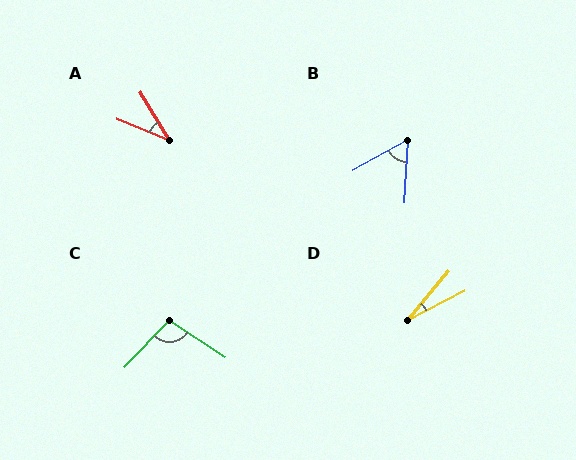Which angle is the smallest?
D, at approximately 23 degrees.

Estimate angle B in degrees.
Approximately 57 degrees.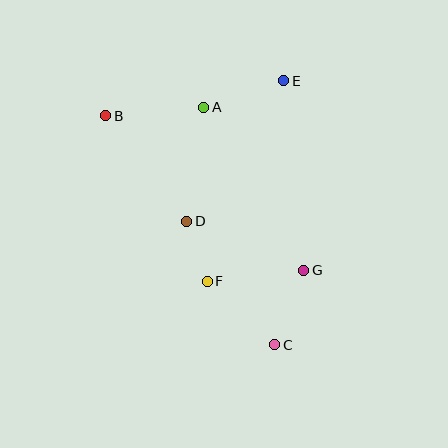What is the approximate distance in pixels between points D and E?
The distance between D and E is approximately 171 pixels.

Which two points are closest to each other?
Points D and F are closest to each other.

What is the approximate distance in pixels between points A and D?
The distance between A and D is approximately 116 pixels.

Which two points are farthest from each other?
Points B and C are farthest from each other.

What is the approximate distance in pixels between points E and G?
The distance between E and G is approximately 191 pixels.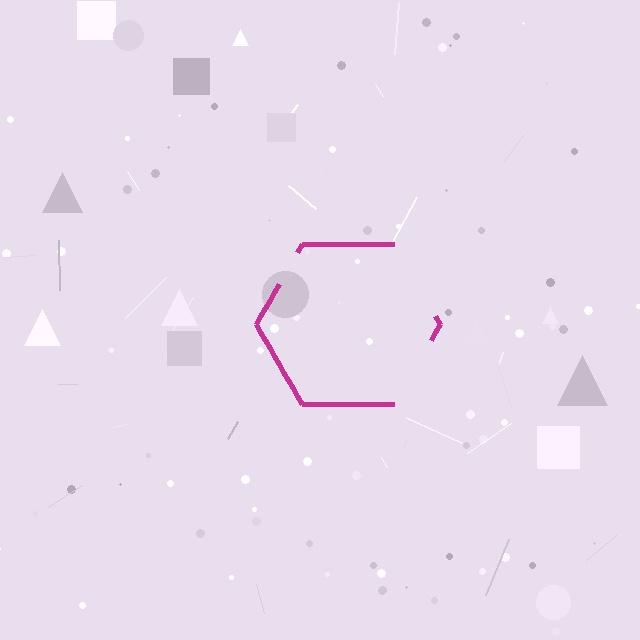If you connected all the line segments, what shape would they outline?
They would outline a hexagon.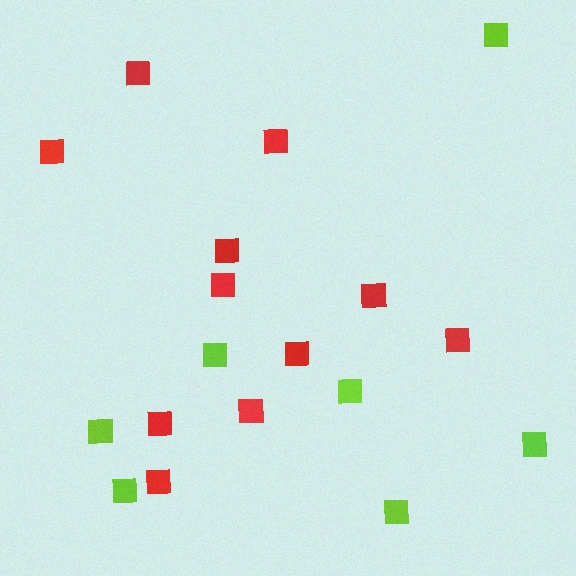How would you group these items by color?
There are 2 groups: one group of red squares (11) and one group of lime squares (7).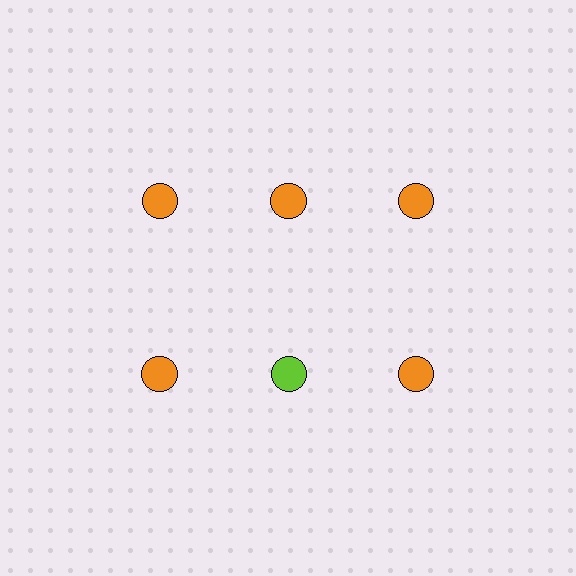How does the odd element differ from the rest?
It has a different color: lime instead of orange.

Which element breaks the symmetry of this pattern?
The lime circle in the second row, second from left column breaks the symmetry. All other shapes are orange circles.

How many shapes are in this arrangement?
There are 6 shapes arranged in a grid pattern.